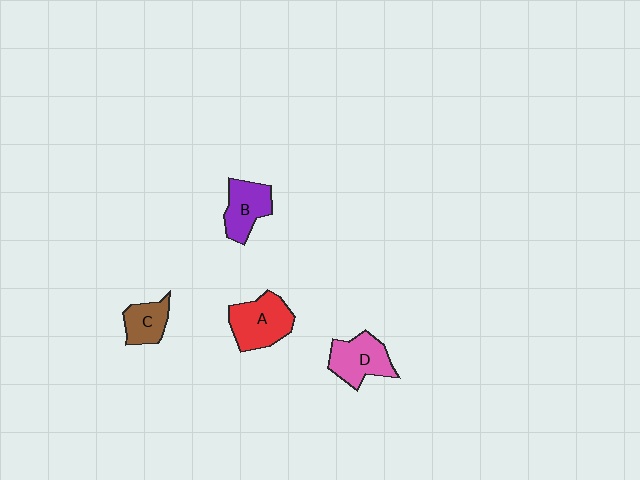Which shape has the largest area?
Shape A (red).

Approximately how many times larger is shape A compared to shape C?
Approximately 1.6 times.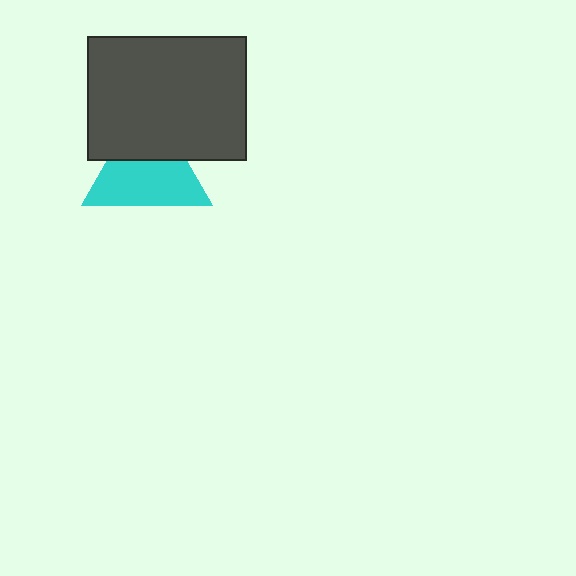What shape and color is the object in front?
The object in front is a dark gray rectangle.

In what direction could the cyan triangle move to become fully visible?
The cyan triangle could move down. That would shift it out from behind the dark gray rectangle entirely.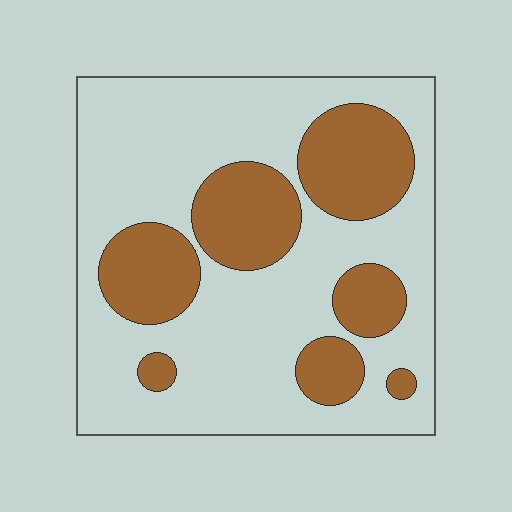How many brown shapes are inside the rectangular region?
7.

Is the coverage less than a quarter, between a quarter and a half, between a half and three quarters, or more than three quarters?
Between a quarter and a half.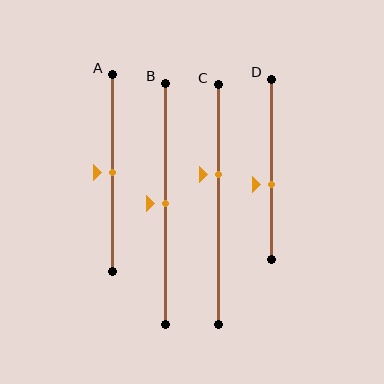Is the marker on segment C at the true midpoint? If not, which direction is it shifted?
No, the marker on segment C is shifted upward by about 12% of the segment length.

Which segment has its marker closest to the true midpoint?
Segment A has its marker closest to the true midpoint.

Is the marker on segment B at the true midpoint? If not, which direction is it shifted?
Yes, the marker on segment B is at the true midpoint.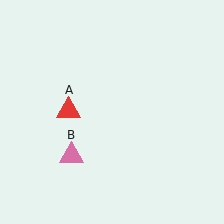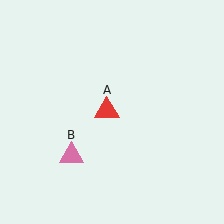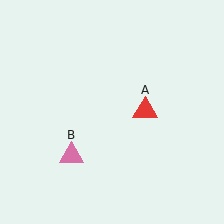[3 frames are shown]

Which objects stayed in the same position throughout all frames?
Pink triangle (object B) remained stationary.